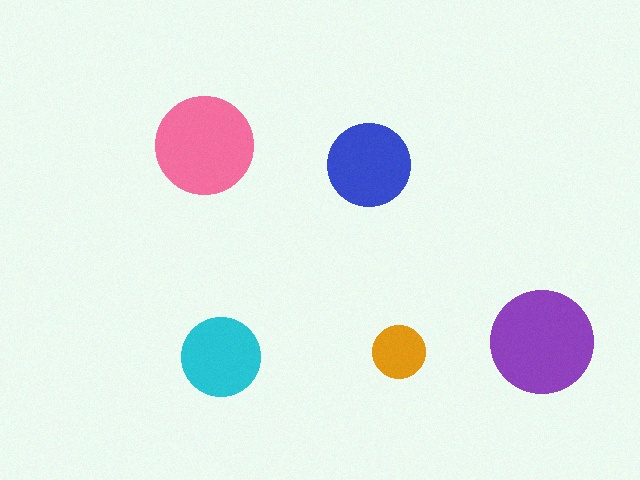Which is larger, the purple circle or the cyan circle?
The purple one.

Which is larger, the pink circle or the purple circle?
The purple one.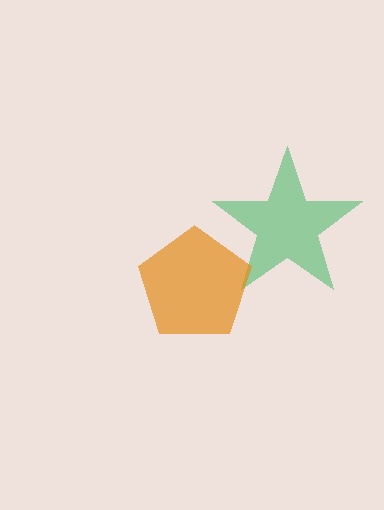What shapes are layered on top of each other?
The layered shapes are: a green star, an orange pentagon.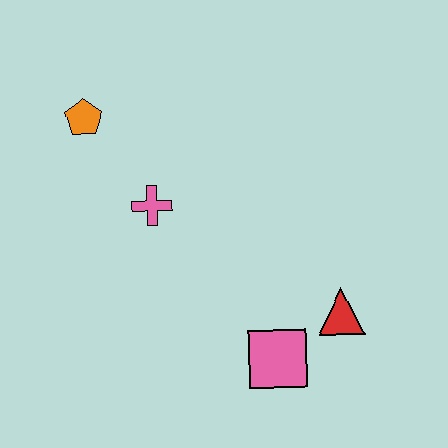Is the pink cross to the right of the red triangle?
No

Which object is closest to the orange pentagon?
The pink cross is closest to the orange pentagon.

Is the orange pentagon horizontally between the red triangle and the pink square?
No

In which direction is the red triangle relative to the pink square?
The red triangle is to the right of the pink square.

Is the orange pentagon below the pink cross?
No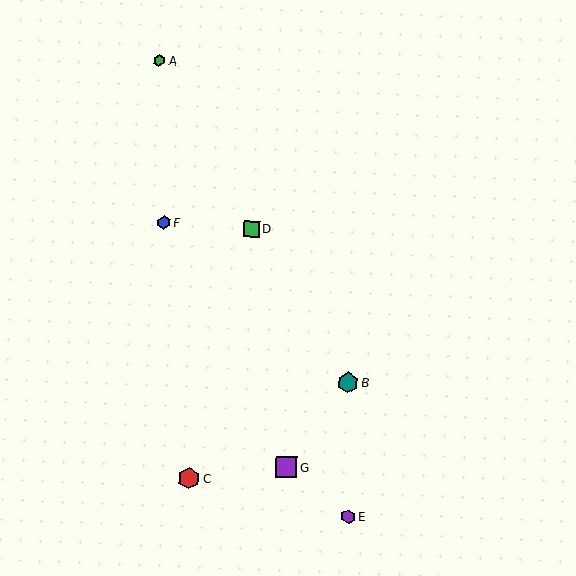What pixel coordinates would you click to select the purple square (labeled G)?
Click at (286, 467) to select the purple square G.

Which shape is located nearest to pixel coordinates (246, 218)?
The green square (labeled D) at (252, 229) is nearest to that location.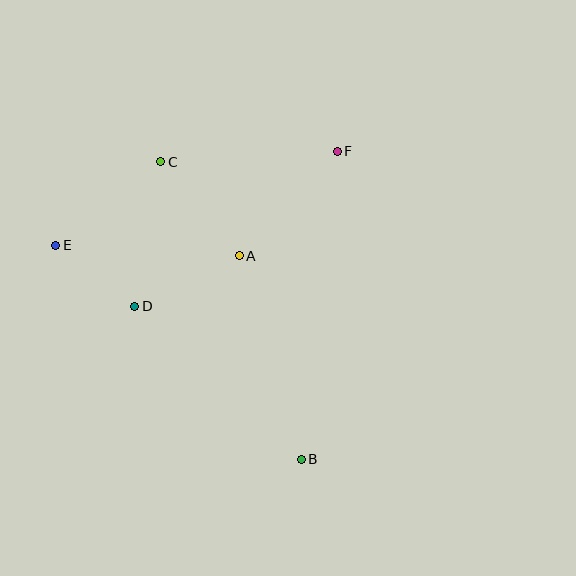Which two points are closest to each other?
Points D and E are closest to each other.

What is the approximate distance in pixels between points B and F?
The distance between B and F is approximately 310 pixels.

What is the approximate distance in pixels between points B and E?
The distance between B and E is approximately 326 pixels.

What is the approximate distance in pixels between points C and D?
The distance between C and D is approximately 147 pixels.